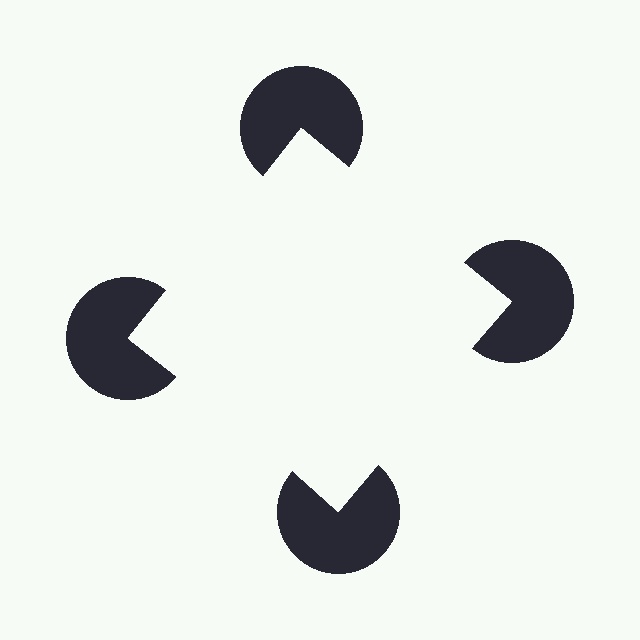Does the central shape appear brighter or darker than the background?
It typically appears slightly brighter than the background, even though no actual brightness change is drawn.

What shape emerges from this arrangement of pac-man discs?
An illusory square — its edges are inferred from the aligned wedge cuts in the pac-man discs, not physically drawn.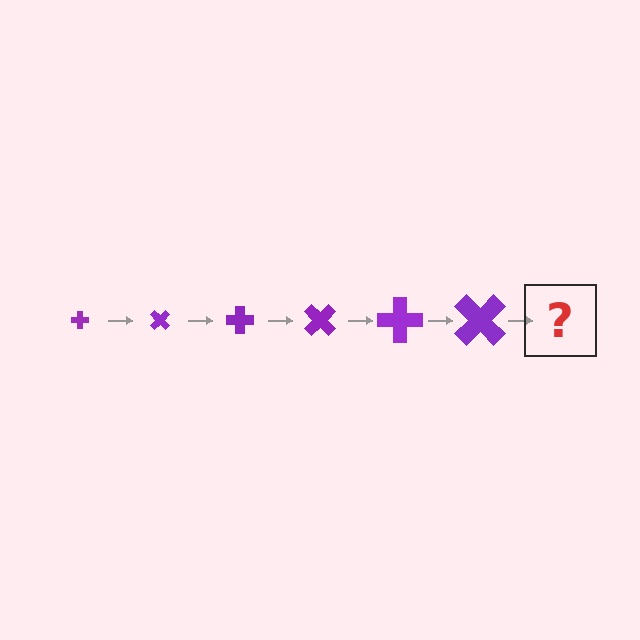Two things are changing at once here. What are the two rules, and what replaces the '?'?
The two rules are that the cross grows larger each step and it rotates 45 degrees each step. The '?' should be a cross, larger than the previous one and rotated 270 degrees from the start.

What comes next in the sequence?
The next element should be a cross, larger than the previous one and rotated 270 degrees from the start.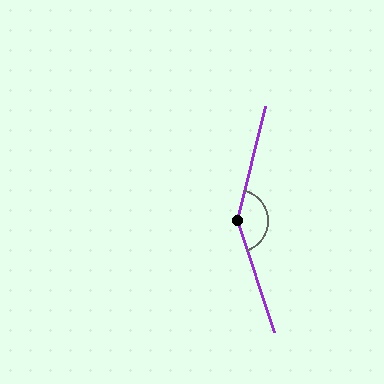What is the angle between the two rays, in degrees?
Approximately 148 degrees.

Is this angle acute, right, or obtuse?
It is obtuse.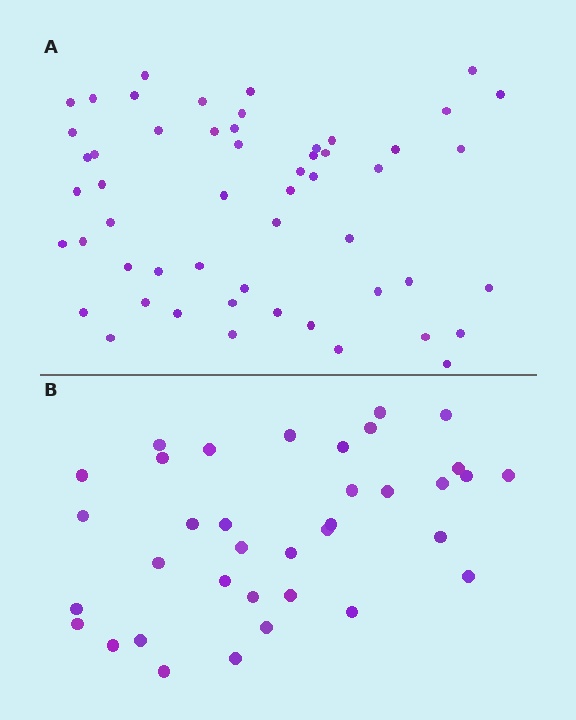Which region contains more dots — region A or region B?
Region A (the top region) has more dots.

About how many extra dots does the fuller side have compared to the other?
Region A has approximately 20 more dots than region B.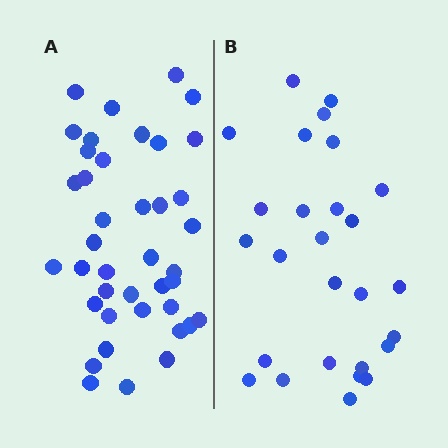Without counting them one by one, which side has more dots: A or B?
Region A (the left region) has more dots.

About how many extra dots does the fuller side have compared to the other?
Region A has approximately 15 more dots than region B.